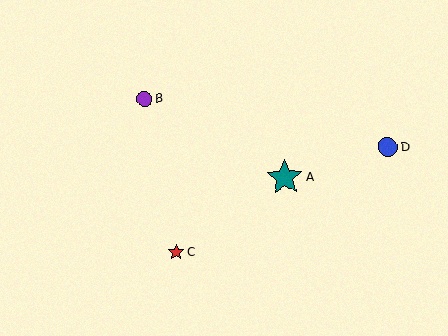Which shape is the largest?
The teal star (labeled A) is the largest.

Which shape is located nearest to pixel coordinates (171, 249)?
The red star (labeled C) at (176, 252) is nearest to that location.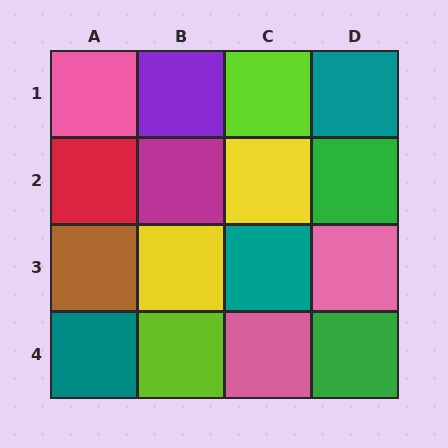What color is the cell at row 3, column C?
Teal.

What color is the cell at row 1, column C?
Lime.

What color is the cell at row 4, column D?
Green.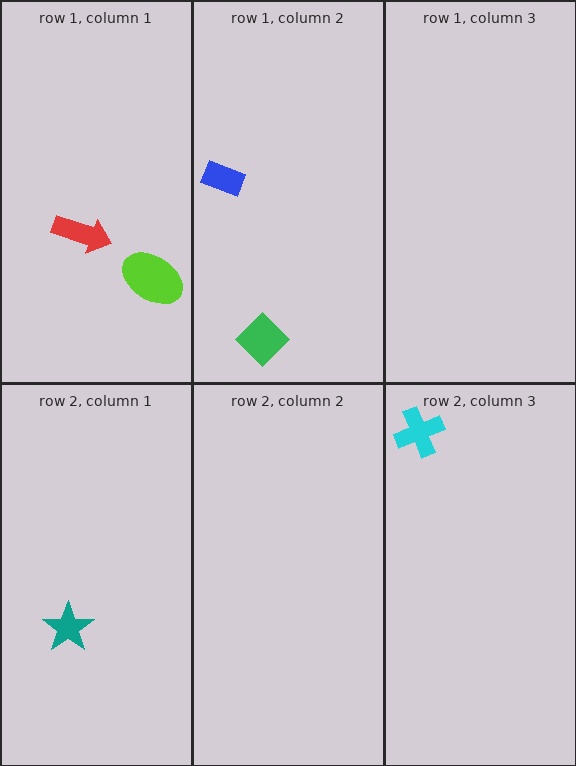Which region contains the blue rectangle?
The row 1, column 2 region.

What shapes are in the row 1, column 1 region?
The red arrow, the lime ellipse.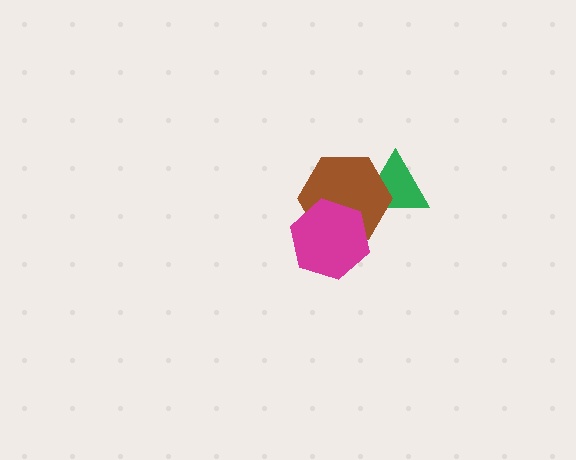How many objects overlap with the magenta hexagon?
1 object overlaps with the magenta hexagon.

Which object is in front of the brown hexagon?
The magenta hexagon is in front of the brown hexagon.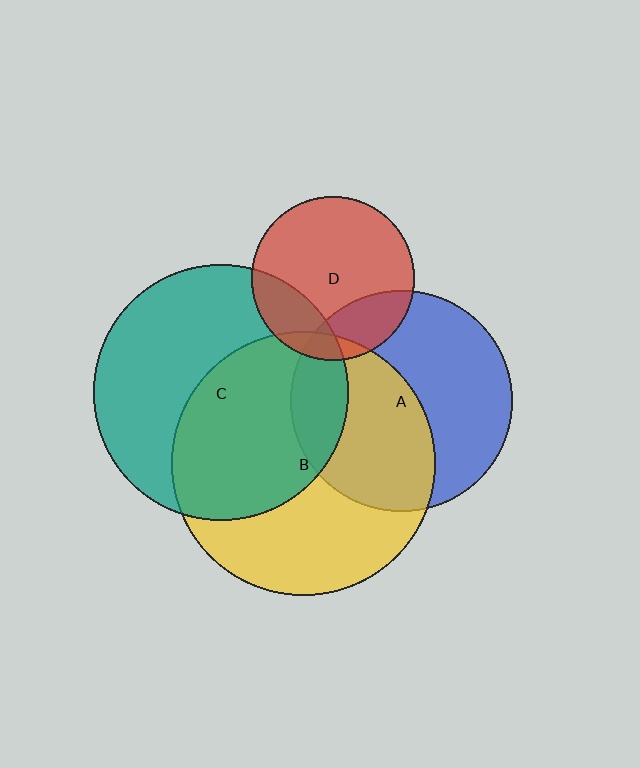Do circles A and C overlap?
Yes.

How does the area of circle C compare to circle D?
Approximately 2.4 times.